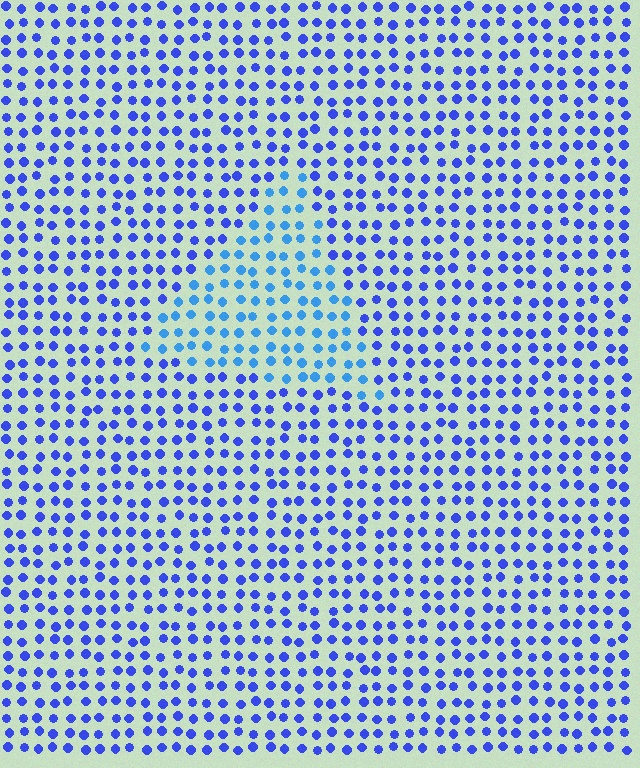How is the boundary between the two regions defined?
The boundary is defined purely by a slight shift in hue (about 27 degrees). Spacing, size, and orientation are identical on both sides.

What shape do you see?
I see a triangle.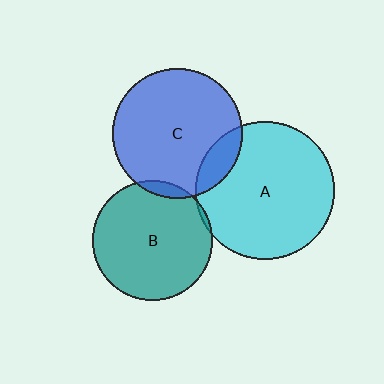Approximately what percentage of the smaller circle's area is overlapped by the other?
Approximately 5%.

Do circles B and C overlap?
Yes.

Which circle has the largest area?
Circle A (cyan).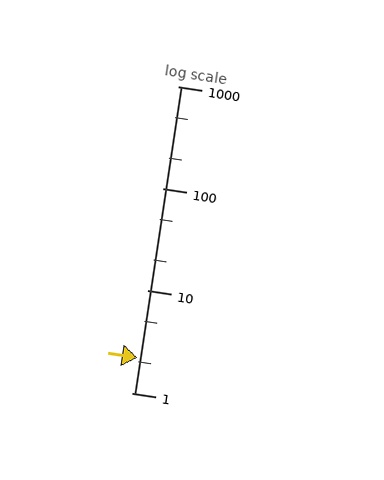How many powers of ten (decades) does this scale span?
The scale spans 3 decades, from 1 to 1000.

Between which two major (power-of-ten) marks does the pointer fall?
The pointer is between 1 and 10.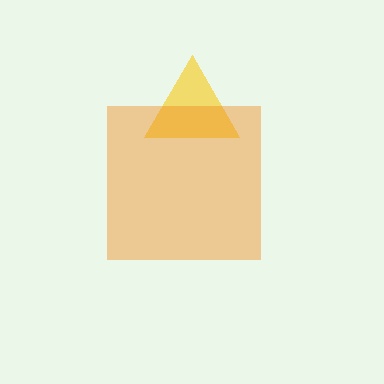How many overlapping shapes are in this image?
There are 2 overlapping shapes in the image.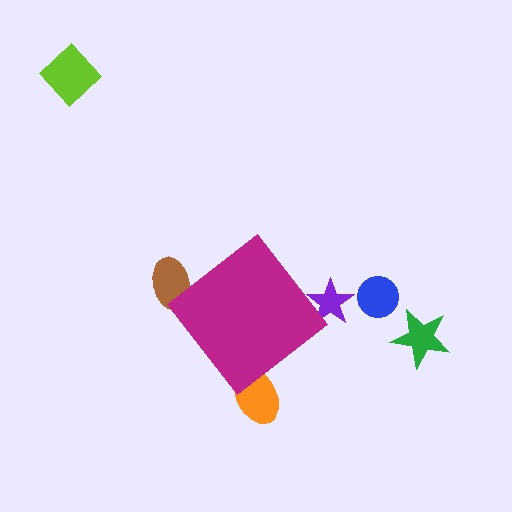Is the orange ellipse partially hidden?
Yes, the orange ellipse is partially hidden behind the magenta diamond.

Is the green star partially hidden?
No, the green star is fully visible.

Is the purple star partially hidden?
Yes, the purple star is partially hidden behind the magenta diamond.